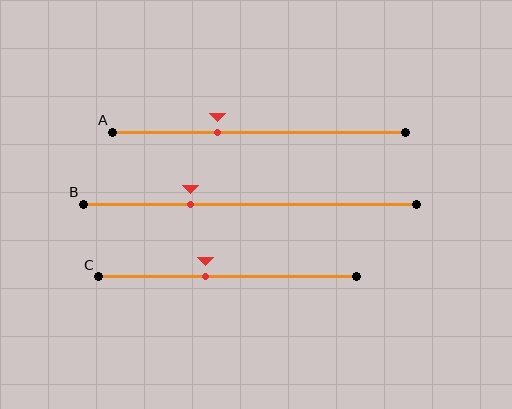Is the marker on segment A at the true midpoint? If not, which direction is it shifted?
No, the marker on segment A is shifted to the left by about 14% of the segment length.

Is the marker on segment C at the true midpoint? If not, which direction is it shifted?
No, the marker on segment C is shifted to the left by about 9% of the segment length.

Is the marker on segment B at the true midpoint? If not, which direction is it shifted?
No, the marker on segment B is shifted to the left by about 18% of the segment length.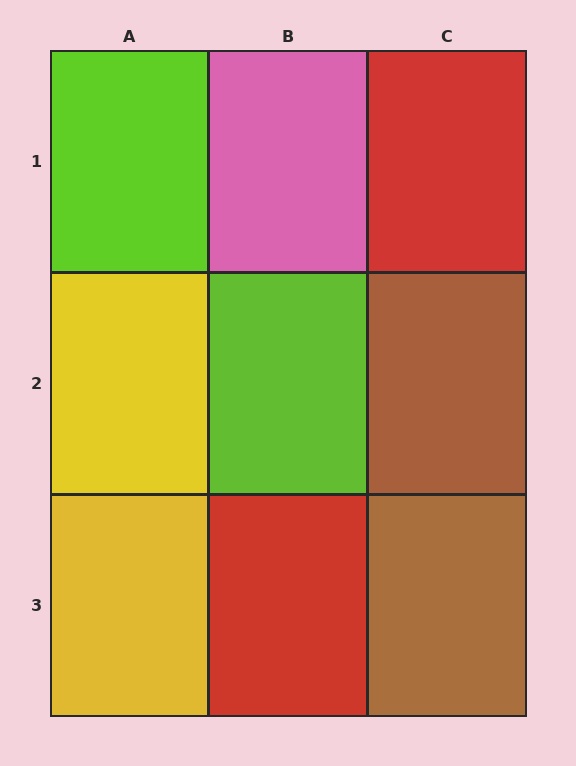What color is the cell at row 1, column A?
Lime.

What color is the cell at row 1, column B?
Pink.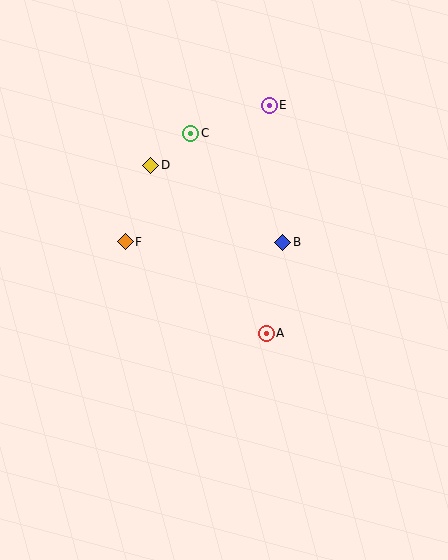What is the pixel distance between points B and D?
The distance between B and D is 153 pixels.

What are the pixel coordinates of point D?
Point D is at (151, 165).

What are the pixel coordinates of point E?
Point E is at (269, 106).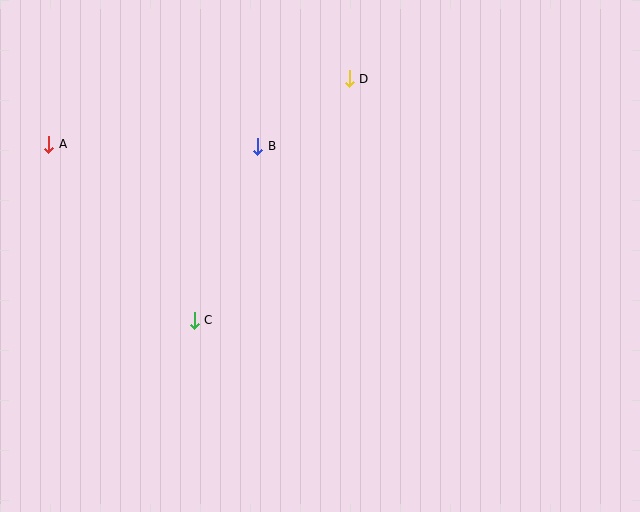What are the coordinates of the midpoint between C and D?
The midpoint between C and D is at (272, 199).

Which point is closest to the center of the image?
Point B at (258, 146) is closest to the center.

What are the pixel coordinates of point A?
Point A is at (49, 144).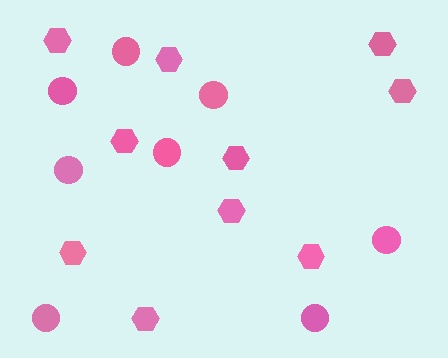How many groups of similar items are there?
There are 2 groups: one group of hexagons (10) and one group of circles (8).